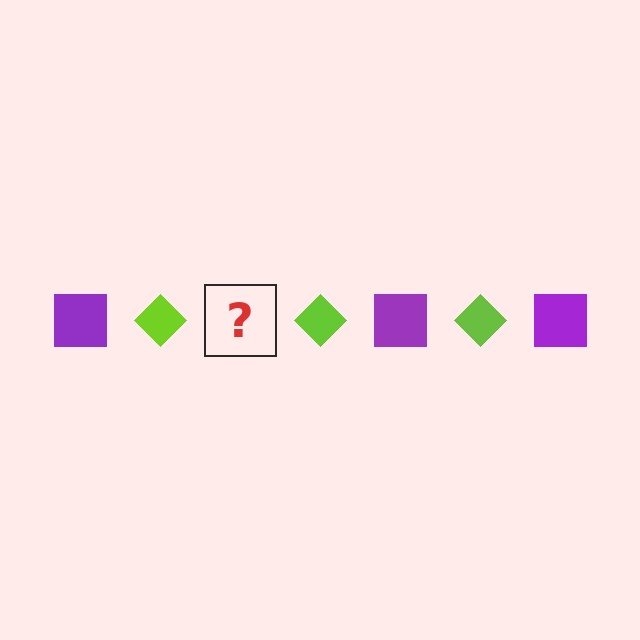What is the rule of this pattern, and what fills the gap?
The rule is that the pattern alternates between purple square and lime diamond. The gap should be filled with a purple square.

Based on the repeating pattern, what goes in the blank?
The blank should be a purple square.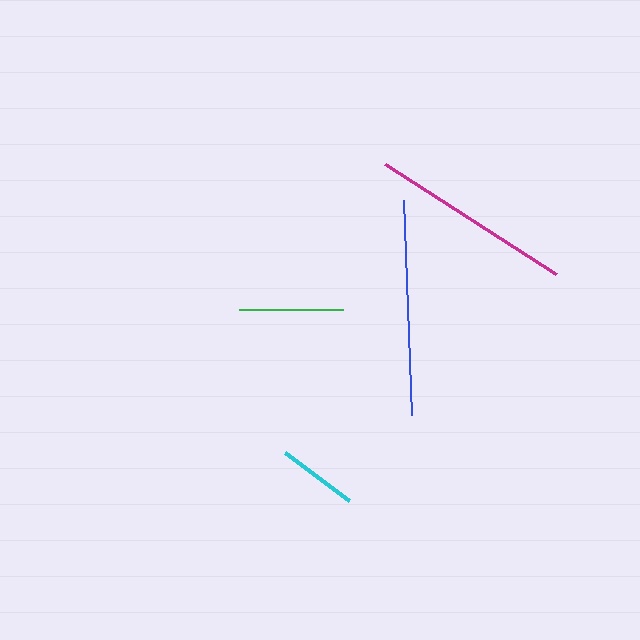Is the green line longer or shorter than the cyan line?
The green line is longer than the cyan line.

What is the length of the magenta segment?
The magenta segment is approximately 203 pixels long.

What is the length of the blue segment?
The blue segment is approximately 216 pixels long.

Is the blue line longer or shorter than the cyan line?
The blue line is longer than the cyan line.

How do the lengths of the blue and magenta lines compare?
The blue and magenta lines are approximately the same length.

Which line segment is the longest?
The blue line is the longest at approximately 216 pixels.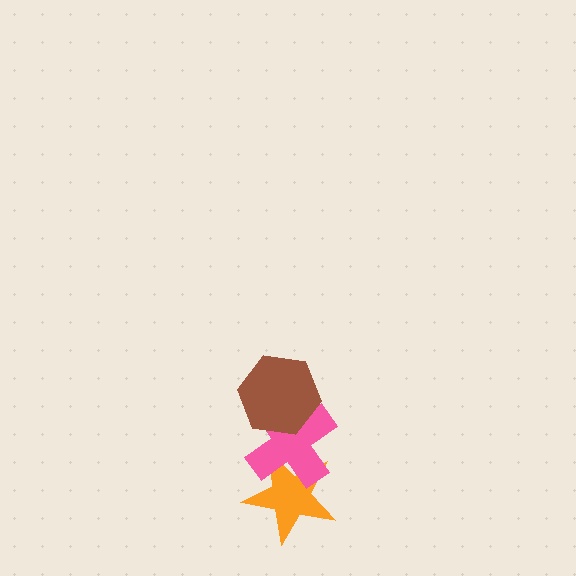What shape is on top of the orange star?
The pink cross is on top of the orange star.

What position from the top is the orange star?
The orange star is 3rd from the top.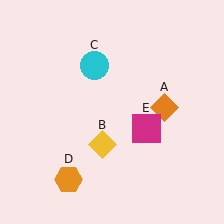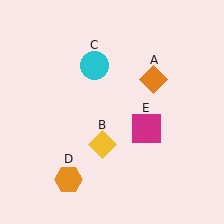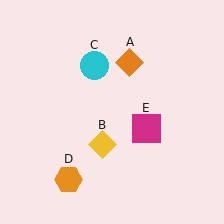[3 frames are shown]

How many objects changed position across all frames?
1 object changed position: orange diamond (object A).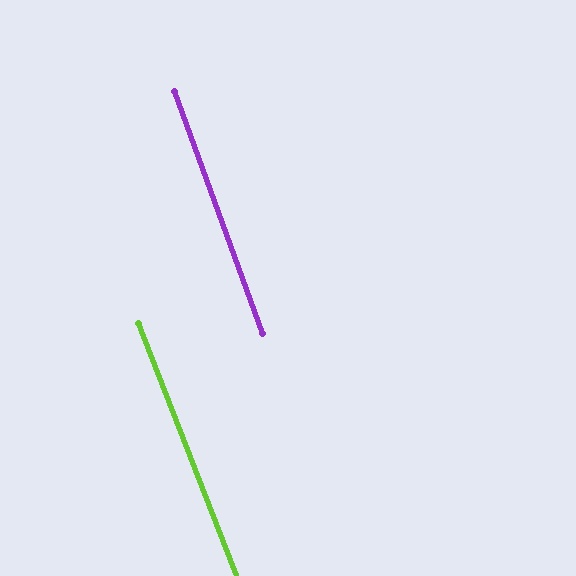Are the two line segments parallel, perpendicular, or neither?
Parallel — their directions differ by only 1.1°.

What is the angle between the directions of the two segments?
Approximately 1 degree.